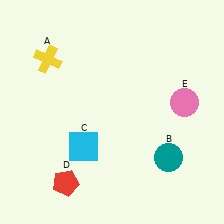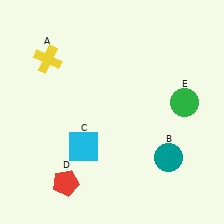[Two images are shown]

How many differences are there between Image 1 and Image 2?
There is 1 difference between the two images.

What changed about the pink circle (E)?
In Image 1, E is pink. In Image 2, it changed to green.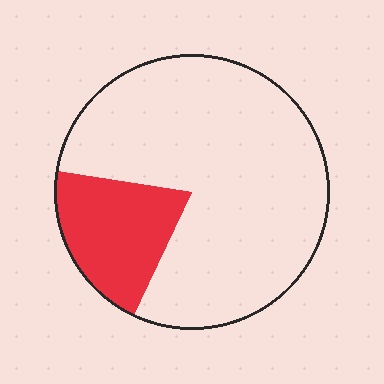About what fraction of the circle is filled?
About one fifth (1/5).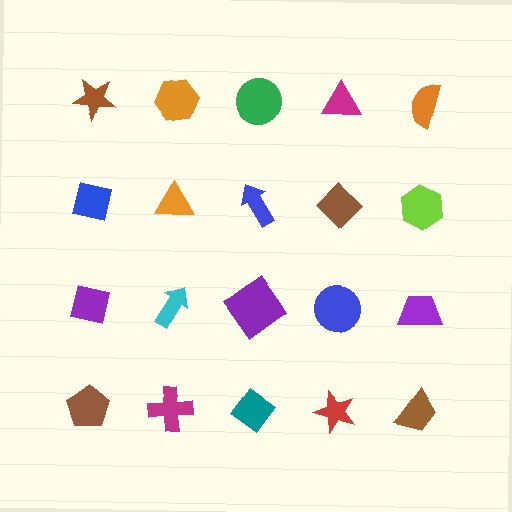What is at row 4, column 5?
A brown trapezoid.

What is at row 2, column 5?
A lime hexagon.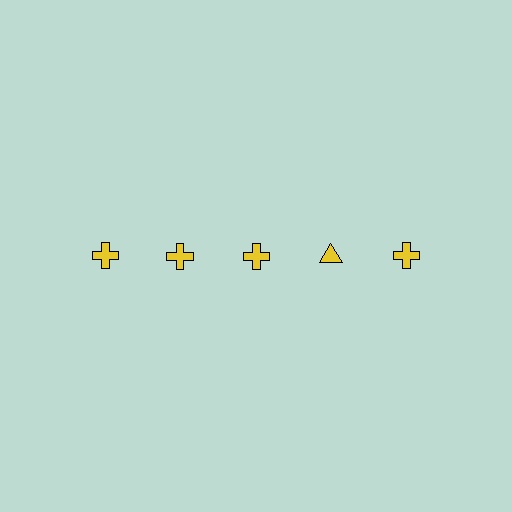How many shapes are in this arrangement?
There are 5 shapes arranged in a grid pattern.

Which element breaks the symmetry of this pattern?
The yellow triangle in the top row, second from right column breaks the symmetry. All other shapes are yellow crosses.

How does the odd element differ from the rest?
It has a different shape: triangle instead of cross.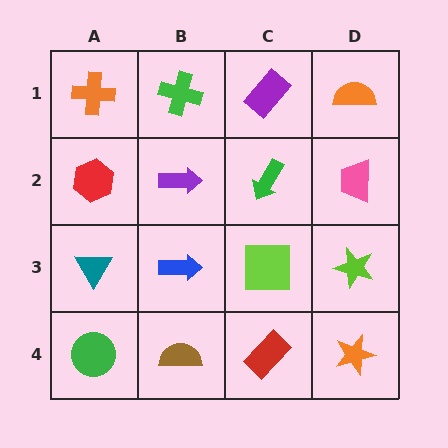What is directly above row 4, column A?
A teal triangle.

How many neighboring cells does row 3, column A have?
3.